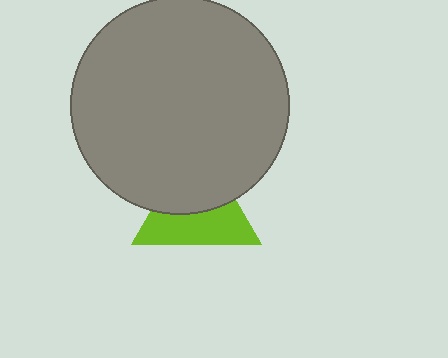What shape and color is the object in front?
The object in front is a gray circle.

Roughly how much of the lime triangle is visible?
About half of it is visible (roughly 52%).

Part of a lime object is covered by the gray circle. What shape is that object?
It is a triangle.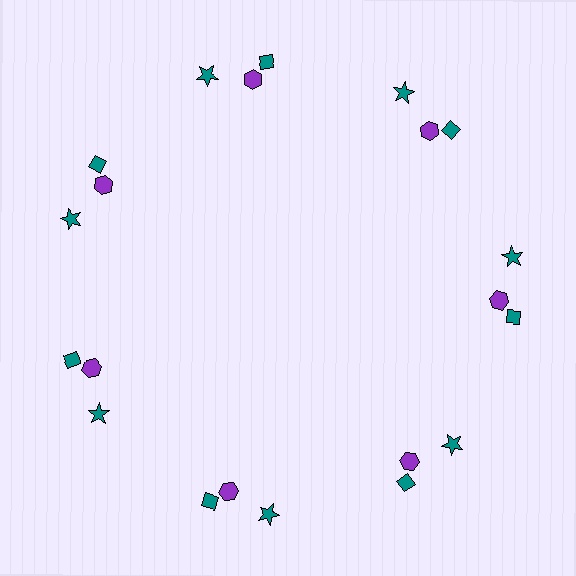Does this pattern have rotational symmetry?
Yes, this pattern has 7-fold rotational symmetry. It looks the same after rotating 51 degrees around the center.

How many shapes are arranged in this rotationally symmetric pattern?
There are 21 shapes, arranged in 7 groups of 3.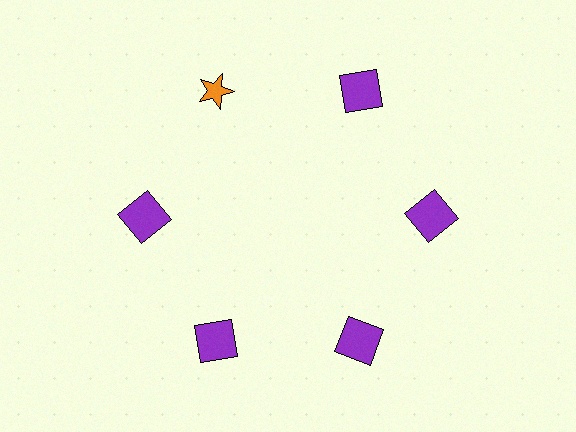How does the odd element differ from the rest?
It differs in both color (orange instead of purple) and shape (star instead of square).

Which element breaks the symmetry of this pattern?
The orange star at roughly the 11 o'clock position breaks the symmetry. All other shapes are purple squares.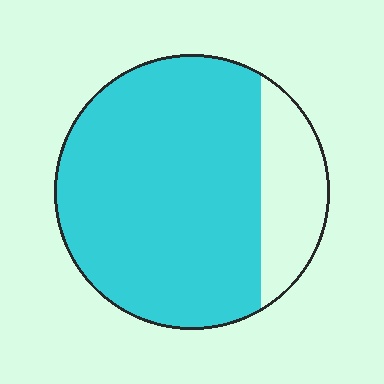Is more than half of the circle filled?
Yes.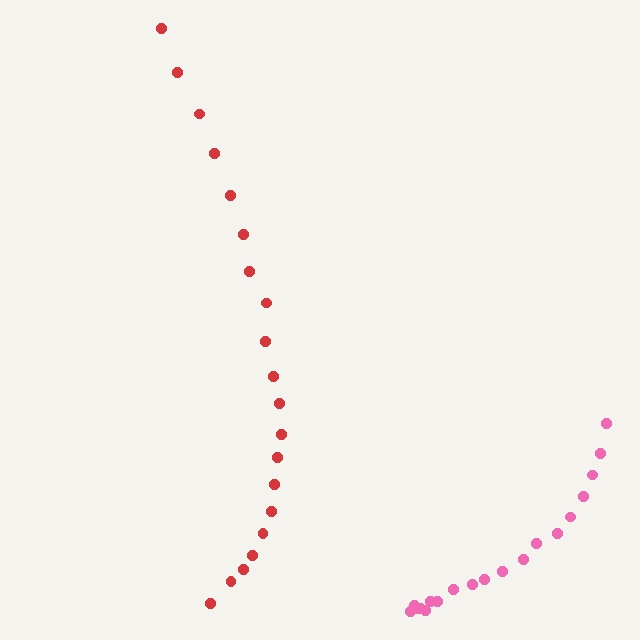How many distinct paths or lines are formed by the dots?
There are 2 distinct paths.